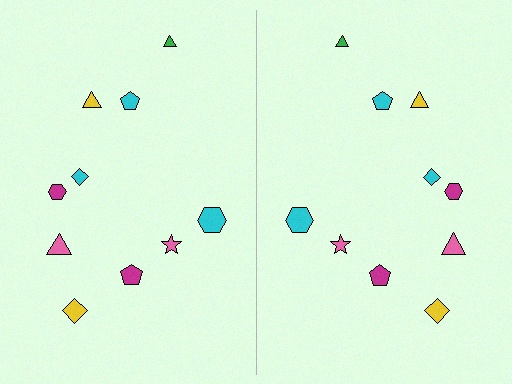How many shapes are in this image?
There are 20 shapes in this image.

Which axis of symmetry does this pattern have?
The pattern has a vertical axis of symmetry running through the center of the image.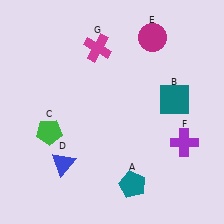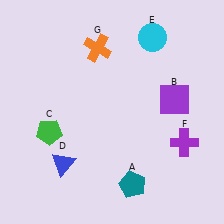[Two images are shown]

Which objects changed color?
B changed from teal to purple. E changed from magenta to cyan. G changed from magenta to orange.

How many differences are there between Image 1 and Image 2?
There are 3 differences between the two images.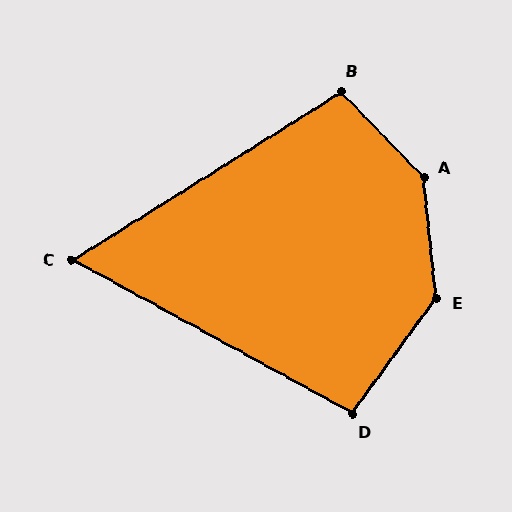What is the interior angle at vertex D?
Approximately 97 degrees (obtuse).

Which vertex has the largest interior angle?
A, at approximately 142 degrees.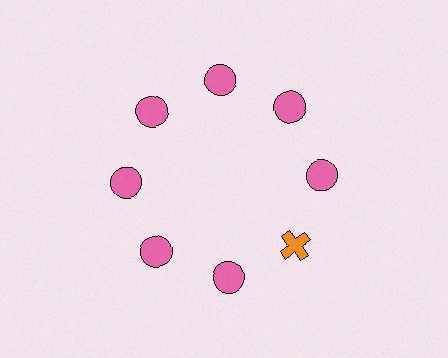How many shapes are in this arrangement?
There are 8 shapes arranged in a ring pattern.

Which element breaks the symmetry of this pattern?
The orange cross at roughly the 4 o'clock position breaks the symmetry. All other shapes are pink circles.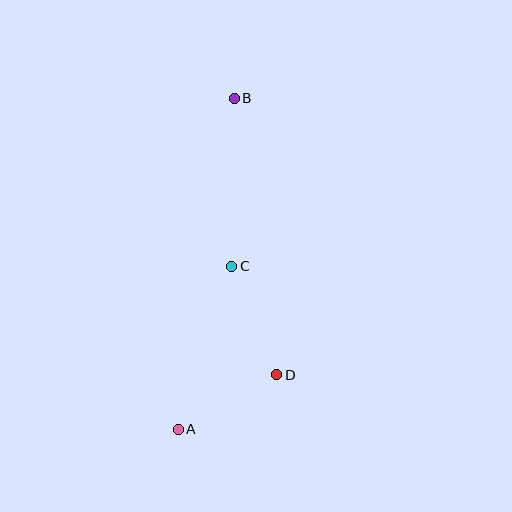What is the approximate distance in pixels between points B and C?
The distance between B and C is approximately 168 pixels.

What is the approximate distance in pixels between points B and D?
The distance between B and D is approximately 279 pixels.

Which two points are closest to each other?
Points A and D are closest to each other.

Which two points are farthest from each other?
Points A and B are farthest from each other.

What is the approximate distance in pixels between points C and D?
The distance between C and D is approximately 117 pixels.